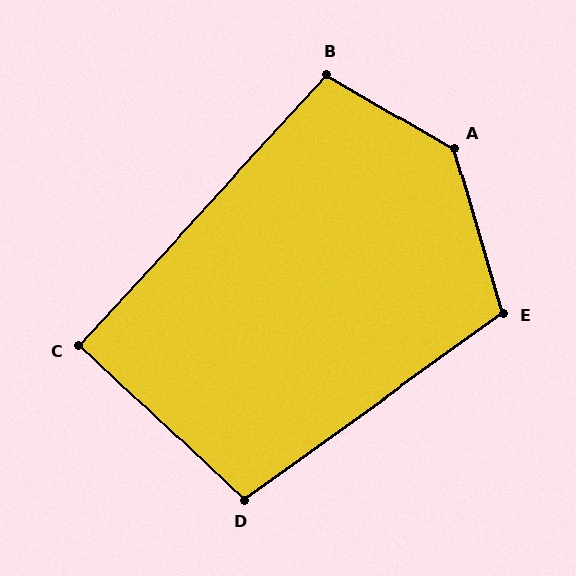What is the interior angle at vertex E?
Approximately 109 degrees (obtuse).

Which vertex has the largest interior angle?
A, at approximately 137 degrees.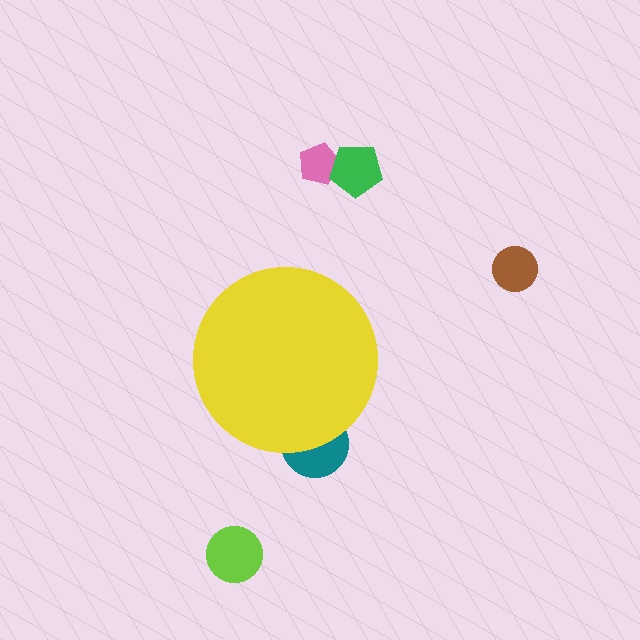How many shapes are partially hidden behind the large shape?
1 shape is partially hidden.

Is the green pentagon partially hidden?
No, the green pentagon is fully visible.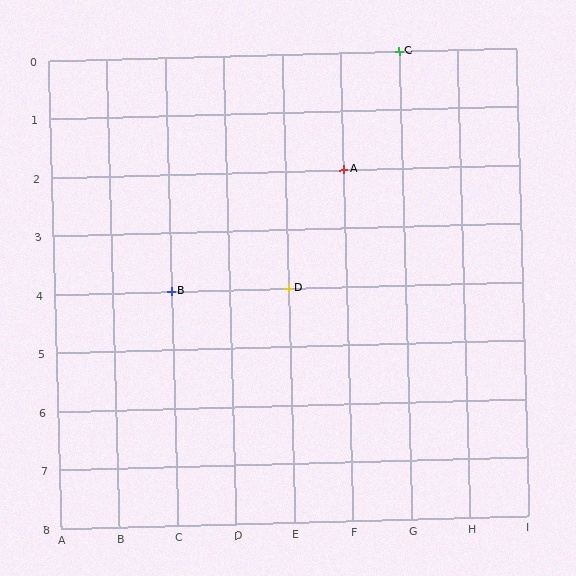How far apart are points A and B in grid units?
Points A and B are 3 columns and 2 rows apart (about 3.6 grid units diagonally).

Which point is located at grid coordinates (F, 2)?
Point A is at (F, 2).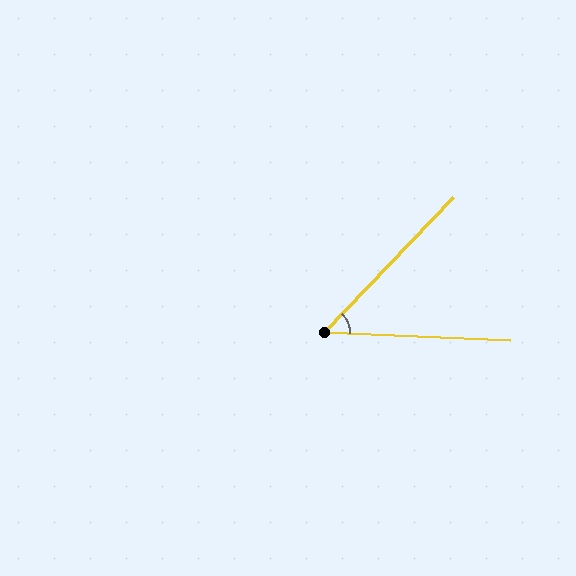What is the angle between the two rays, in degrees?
Approximately 49 degrees.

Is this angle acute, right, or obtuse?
It is acute.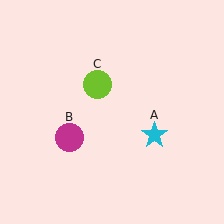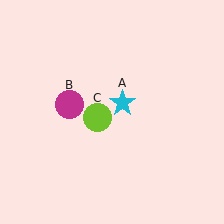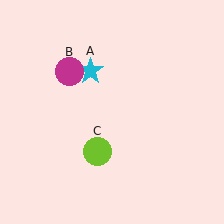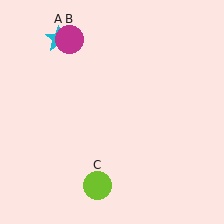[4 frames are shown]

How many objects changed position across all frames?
3 objects changed position: cyan star (object A), magenta circle (object B), lime circle (object C).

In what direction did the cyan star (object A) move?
The cyan star (object A) moved up and to the left.